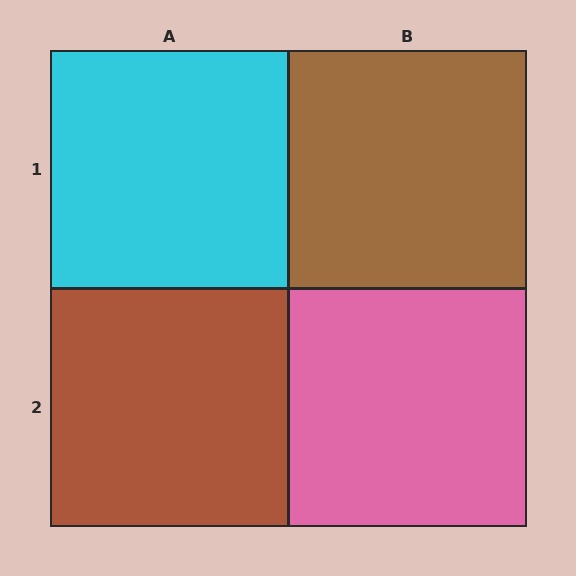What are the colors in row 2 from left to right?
Brown, pink.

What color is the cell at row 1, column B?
Brown.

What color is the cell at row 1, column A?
Cyan.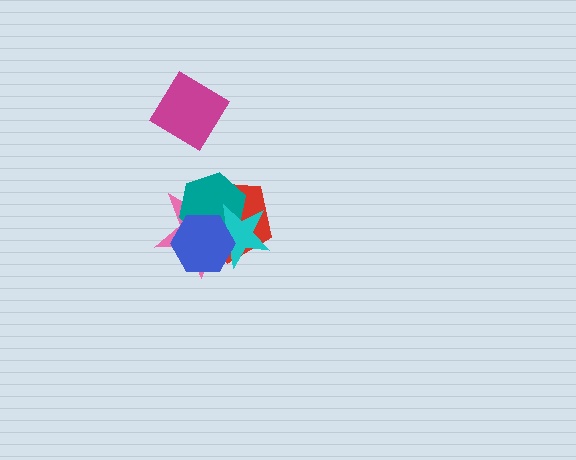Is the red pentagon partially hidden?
Yes, it is partially covered by another shape.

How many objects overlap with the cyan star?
4 objects overlap with the cyan star.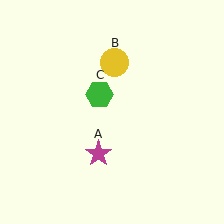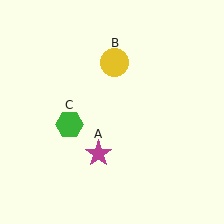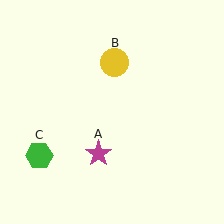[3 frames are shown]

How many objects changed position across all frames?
1 object changed position: green hexagon (object C).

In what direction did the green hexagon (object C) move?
The green hexagon (object C) moved down and to the left.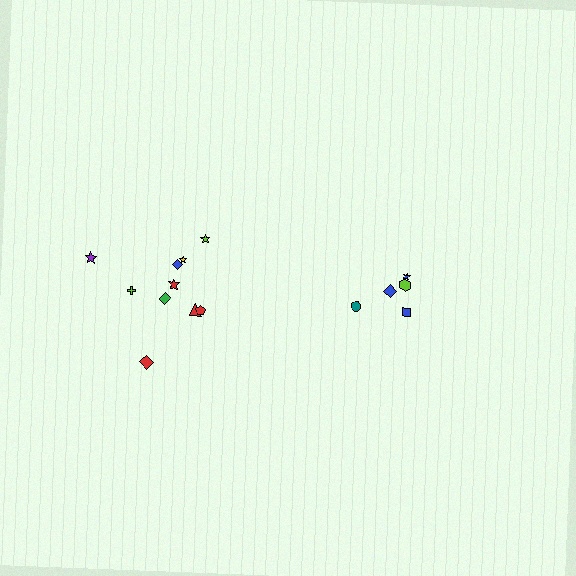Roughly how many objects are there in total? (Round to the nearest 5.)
Roughly 15 objects in total.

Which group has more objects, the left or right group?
The left group.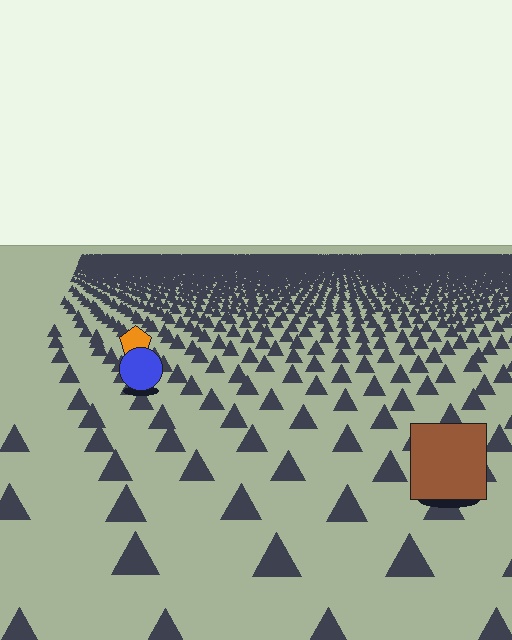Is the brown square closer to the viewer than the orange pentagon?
Yes. The brown square is closer — you can tell from the texture gradient: the ground texture is coarser near it.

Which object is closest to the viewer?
The brown square is closest. The texture marks near it are larger and more spread out.